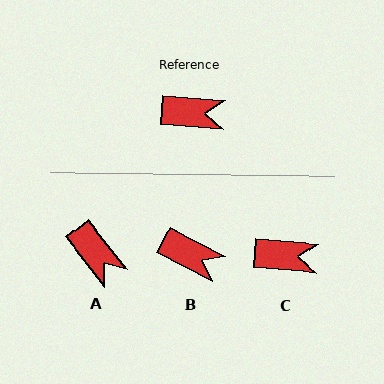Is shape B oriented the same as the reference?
No, it is off by about 23 degrees.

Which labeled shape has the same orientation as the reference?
C.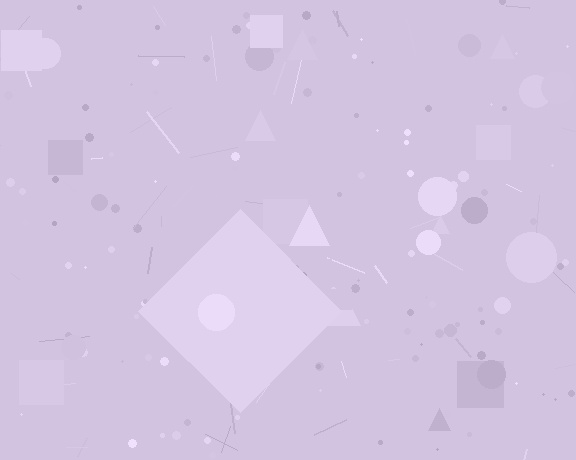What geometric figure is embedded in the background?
A diamond is embedded in the background.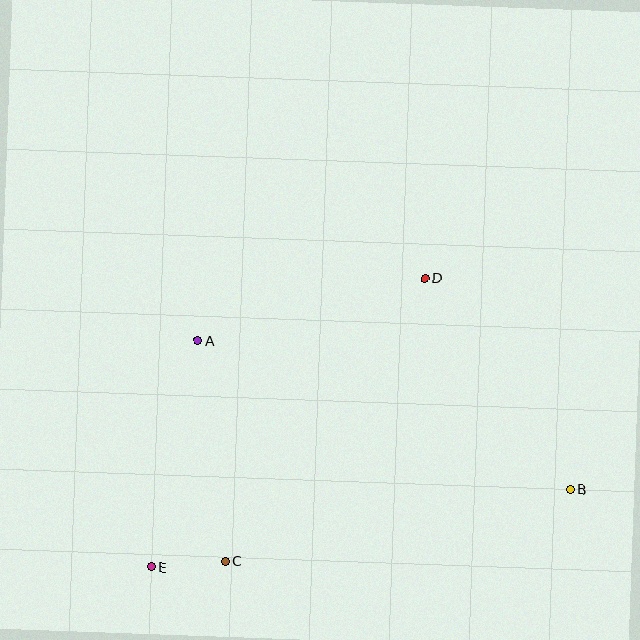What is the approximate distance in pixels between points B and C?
The distance between B and C is approximately 352 pixels.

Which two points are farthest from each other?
Points B and E are farthest from each other.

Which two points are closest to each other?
Points C and E are closest to each other.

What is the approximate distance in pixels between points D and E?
The distance between D and E is approximately 398 pixels.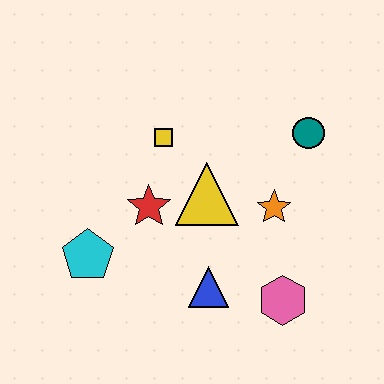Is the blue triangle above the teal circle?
No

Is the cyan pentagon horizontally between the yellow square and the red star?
No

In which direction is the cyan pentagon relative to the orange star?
The cyan pentagon is to the left of the orange star.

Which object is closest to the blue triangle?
The pink hexagon is closest to the blue triangle.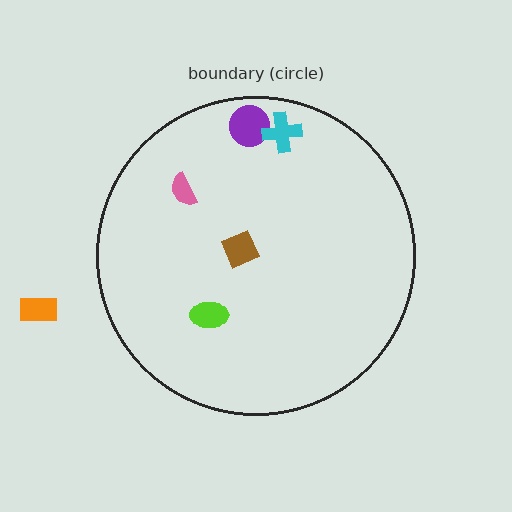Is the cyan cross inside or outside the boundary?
Inside.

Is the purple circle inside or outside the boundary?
Inside.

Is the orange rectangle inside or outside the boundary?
Outside.